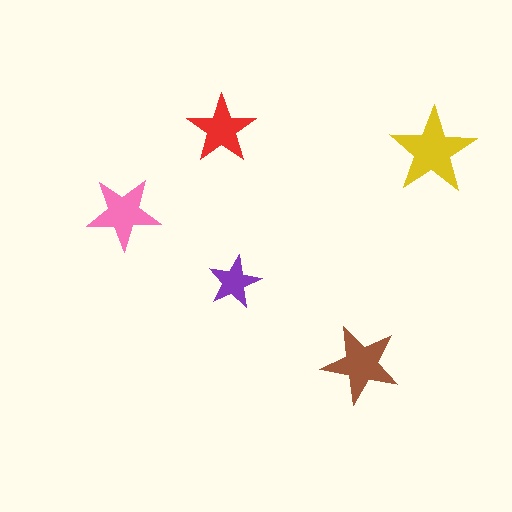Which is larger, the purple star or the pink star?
The pink one.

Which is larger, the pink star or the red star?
The pink one.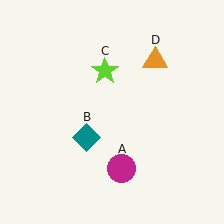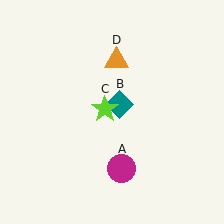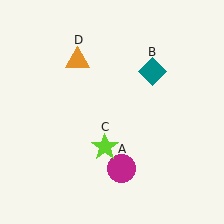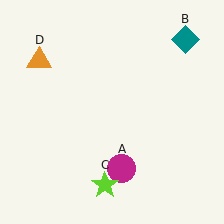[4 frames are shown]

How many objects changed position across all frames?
3 objects changed position: teal diamond (object B), lime star (object C), orange triangle (object D).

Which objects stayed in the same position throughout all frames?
Magenta circle (object A) remained stationary.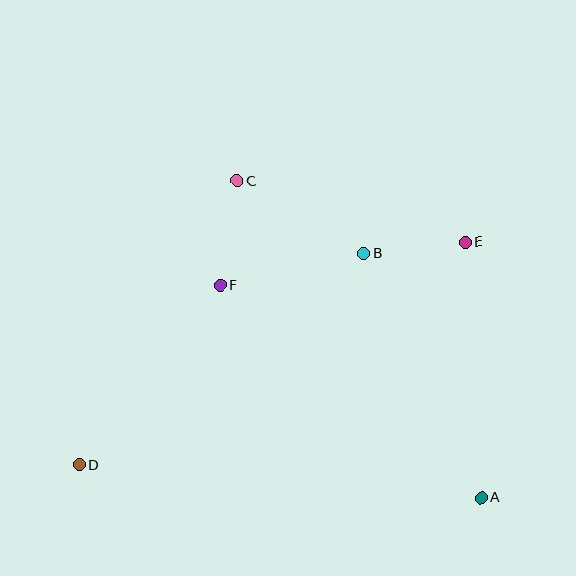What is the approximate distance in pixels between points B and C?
The distance between B and C is approximately 146 pixels.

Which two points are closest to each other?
Points B and E are closest to each other.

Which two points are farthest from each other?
Points D and E are farthest from each other.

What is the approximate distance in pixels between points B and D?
The distance between B and D is approximately 354 pixels.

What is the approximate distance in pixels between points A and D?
The distance between A and D is approximately 403 pixels.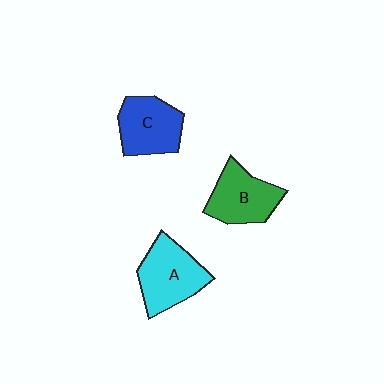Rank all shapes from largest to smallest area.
From largest to smallest: A (cyan), C (blue), B (green).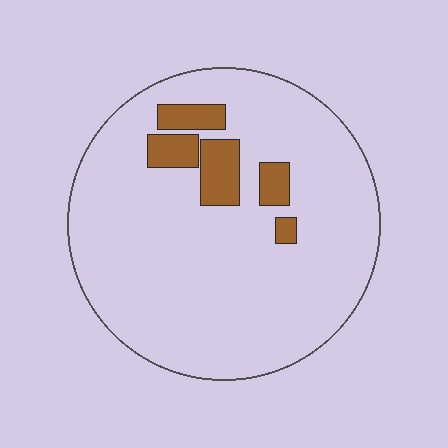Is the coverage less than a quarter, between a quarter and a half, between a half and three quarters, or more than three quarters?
Less than a quarter.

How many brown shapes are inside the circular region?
5.